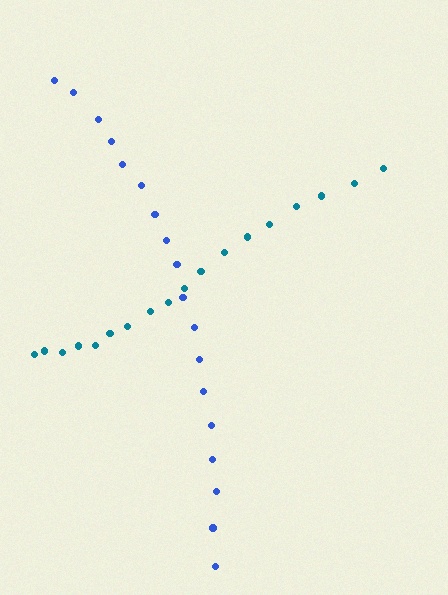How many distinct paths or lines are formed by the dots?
There are 2 distinct paths.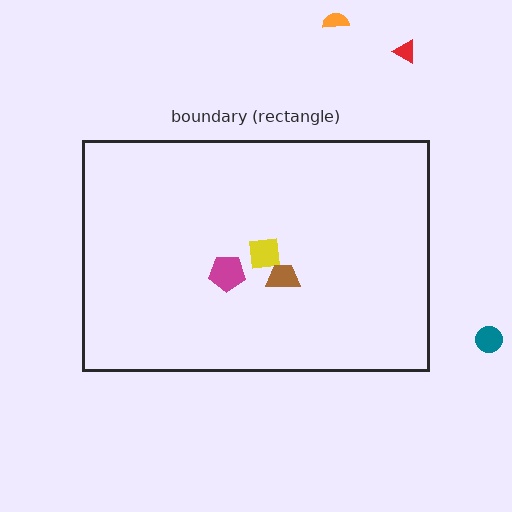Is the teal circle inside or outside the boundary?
Outside.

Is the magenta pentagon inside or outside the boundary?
Inside.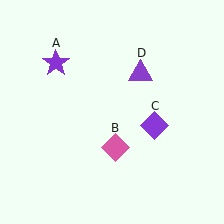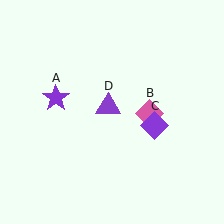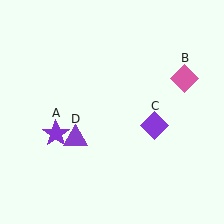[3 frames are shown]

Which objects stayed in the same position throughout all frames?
Purple diamond (object C) remained stationary.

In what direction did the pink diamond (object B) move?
The pink diamond (object B) moved up and to the right.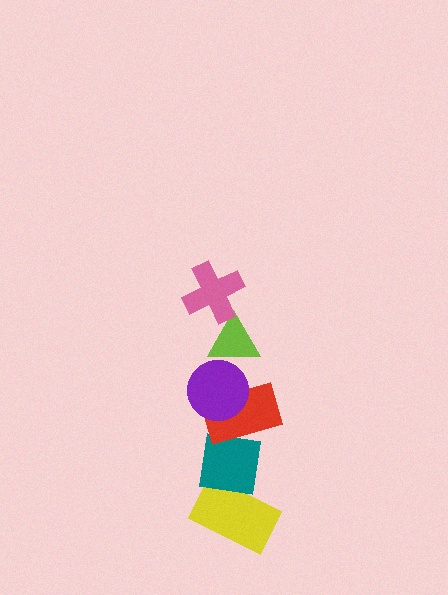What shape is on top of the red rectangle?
The purple circle is on top of the red rectangle.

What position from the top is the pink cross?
The pink cross is 1st from the top.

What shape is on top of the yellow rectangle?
The teal square is on top of the yellow rectangle.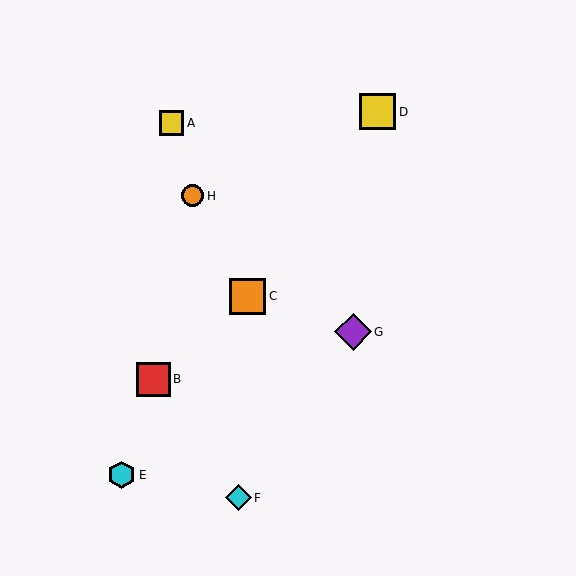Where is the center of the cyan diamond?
The center of the cyan diamond is at (238, 498).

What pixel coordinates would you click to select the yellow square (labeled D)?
Click at (378, 112) to select the yellow square D.